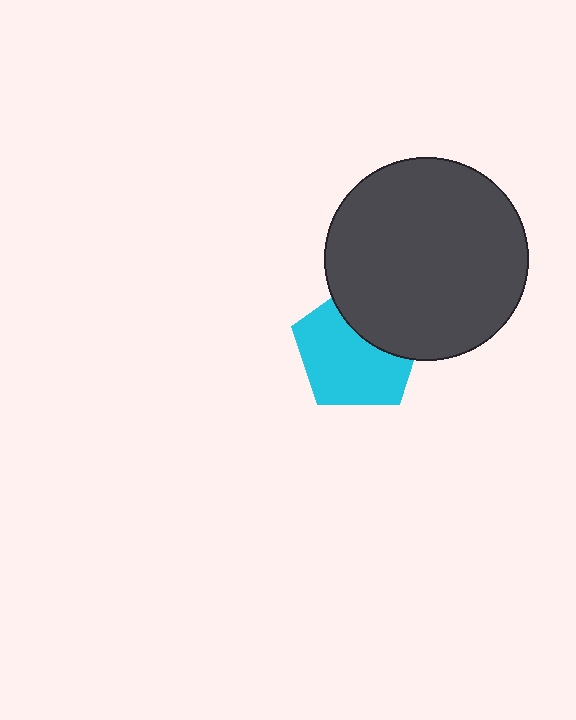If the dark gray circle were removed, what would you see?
You would see the complete cyan pentagon.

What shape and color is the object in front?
The object in front is a dark gray circle.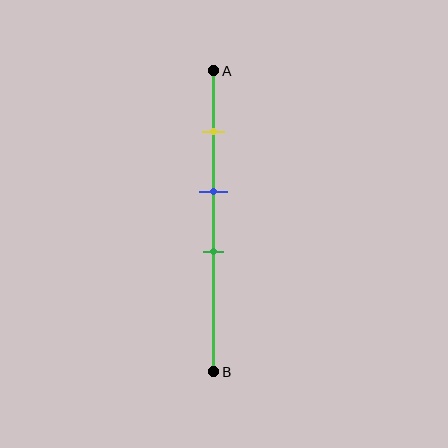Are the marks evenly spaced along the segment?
Yes, the marks are approximately evenly spaced.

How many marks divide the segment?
There are 3 marks dividing the segment.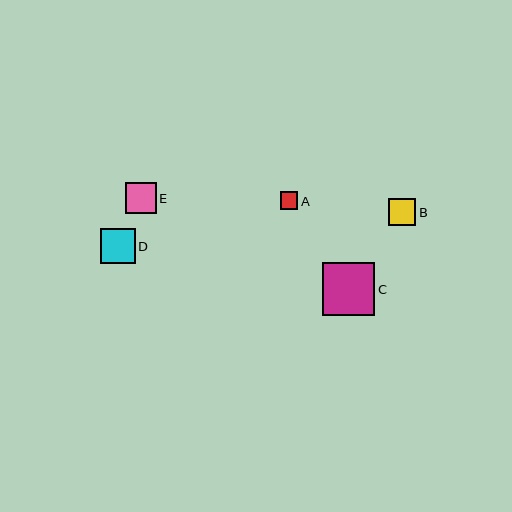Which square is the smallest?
Square A is the smallest with a size of approximately 17 pixels.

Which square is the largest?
Square C is the largest with a size of approximately 52 pixels.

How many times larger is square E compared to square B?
Square E is approximately 1.1 times the size of square B.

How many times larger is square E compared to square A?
Square E is approximately 1.8 times the size of square A.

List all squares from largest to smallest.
From largest to smallest: C, D, E, B, A.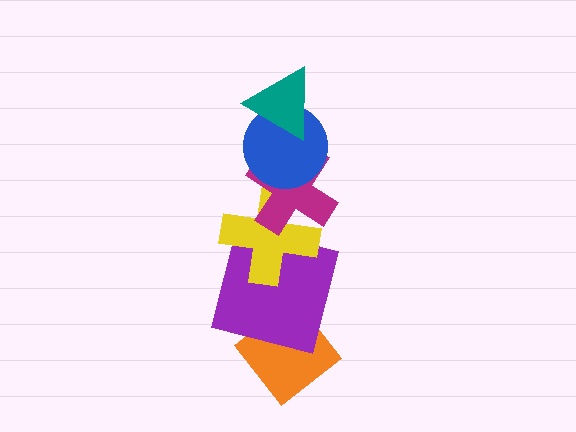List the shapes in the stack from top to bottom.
From top to bottom: the teal triangle, the blue circle, the magenta cross, the yellow cross, the purple square, the orange diamond.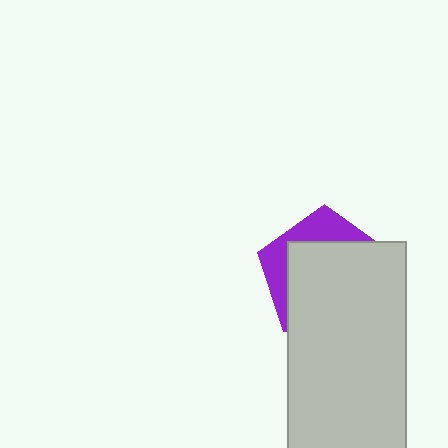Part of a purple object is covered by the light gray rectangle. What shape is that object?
It is a pentagon.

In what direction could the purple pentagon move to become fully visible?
The purple pentagon could move toward the upper-left. That would shift it out from behind the light gray rectangle entirely.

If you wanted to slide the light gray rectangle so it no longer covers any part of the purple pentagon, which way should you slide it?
Slide it toward the lower-right — that is the most direct way to separate the two shapes.